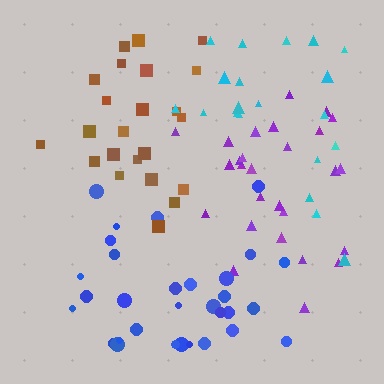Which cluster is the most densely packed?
Blue.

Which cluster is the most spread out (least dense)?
Cyan.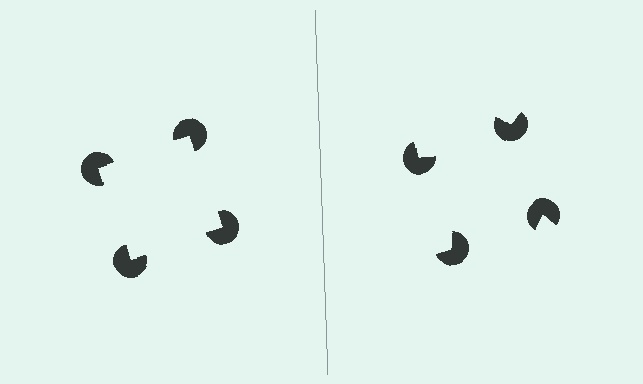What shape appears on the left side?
An illusory square.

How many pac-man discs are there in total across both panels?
8 — 4 on each side.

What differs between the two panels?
The pac-man discs are positioned identically on both sides; only the wedge orientations differ. On the left they align to a square; on the right they are misaligned.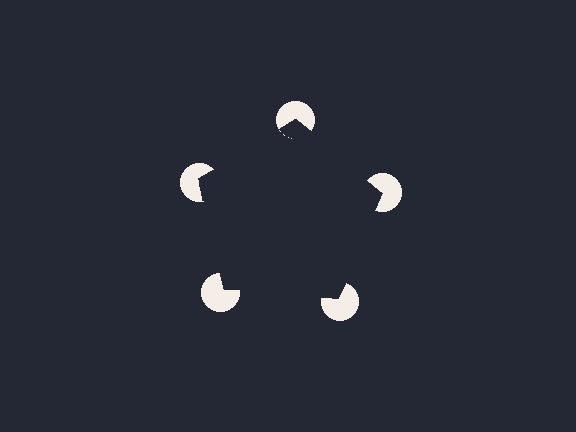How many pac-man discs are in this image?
There are 5 — one at each vertex of the illusory pentagon.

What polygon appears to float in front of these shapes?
An illusory pentagon — its edges are inferred from the aligned wedge cuts in the pac-man discs, not physically drawn.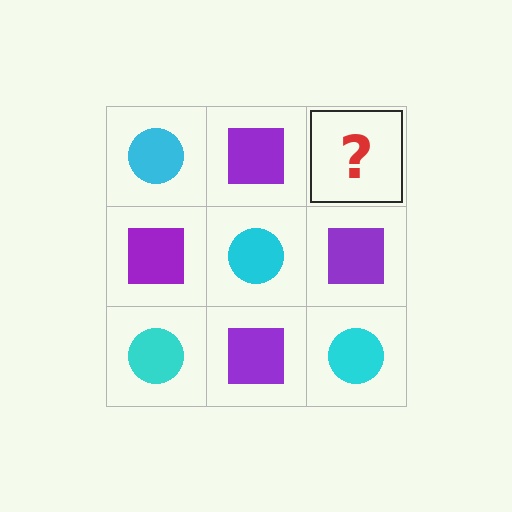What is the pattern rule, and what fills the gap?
The rule is that it alternates cyan circle and purple square in a checkerboard pattern. The gap should be filled with a cyan circle.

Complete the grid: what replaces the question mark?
The question mark should be replaced with a cyan circle.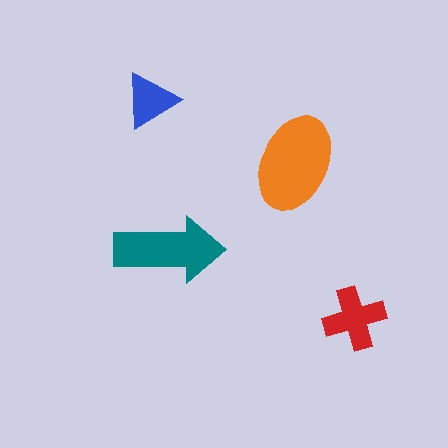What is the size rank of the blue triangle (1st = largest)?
4th.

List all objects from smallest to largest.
The blue triangle, the red cross, the teal arrow, the orange ellipse.